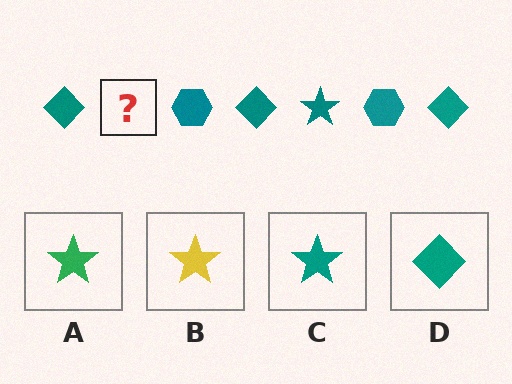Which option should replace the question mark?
Option C.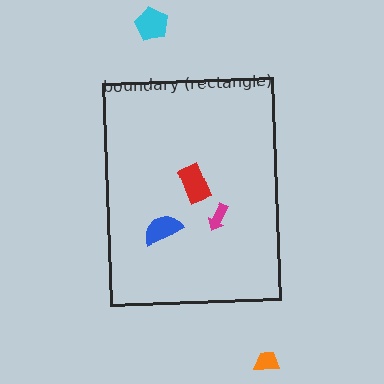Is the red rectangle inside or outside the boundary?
Inside.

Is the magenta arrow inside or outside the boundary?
Inside.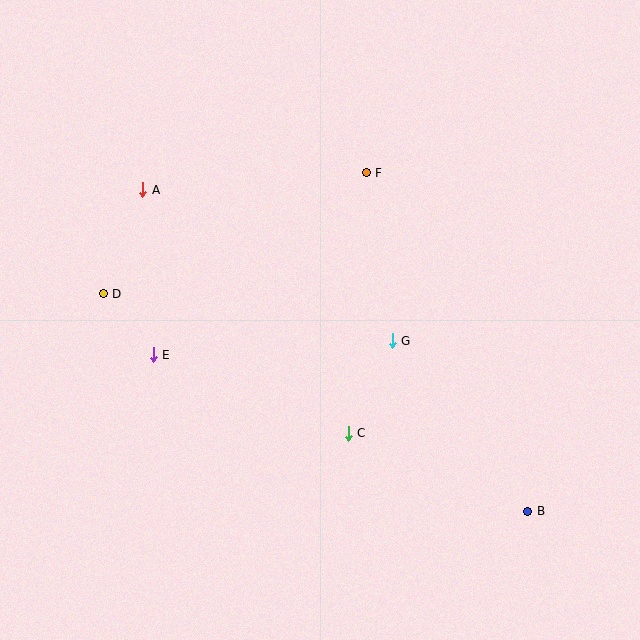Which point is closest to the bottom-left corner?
Point E is closest to the bottom-left corner.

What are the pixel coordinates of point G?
Point G is at (392, 341).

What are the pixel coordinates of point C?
Point C is at (348, 433).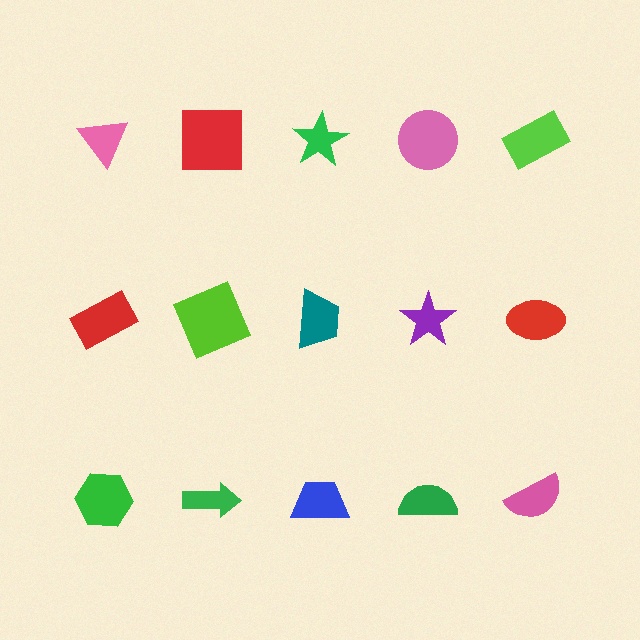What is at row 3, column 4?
A green semicircle.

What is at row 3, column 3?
A blue trapezoid.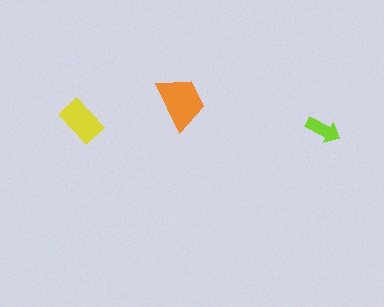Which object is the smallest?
The lime arrow.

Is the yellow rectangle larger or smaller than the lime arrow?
Larger.